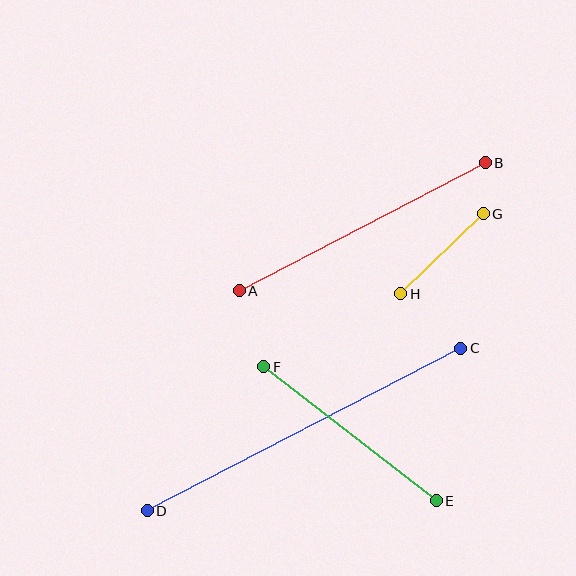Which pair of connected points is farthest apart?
Points C and D are farthest apart.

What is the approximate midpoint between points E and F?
The midpoint is at approximately (350, 434) pixels.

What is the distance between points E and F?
The distance is approximately 218 pixels.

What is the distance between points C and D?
The distance is approximately 354 pixels.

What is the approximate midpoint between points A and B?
The midpoint is at approximately (362, 227) pixels.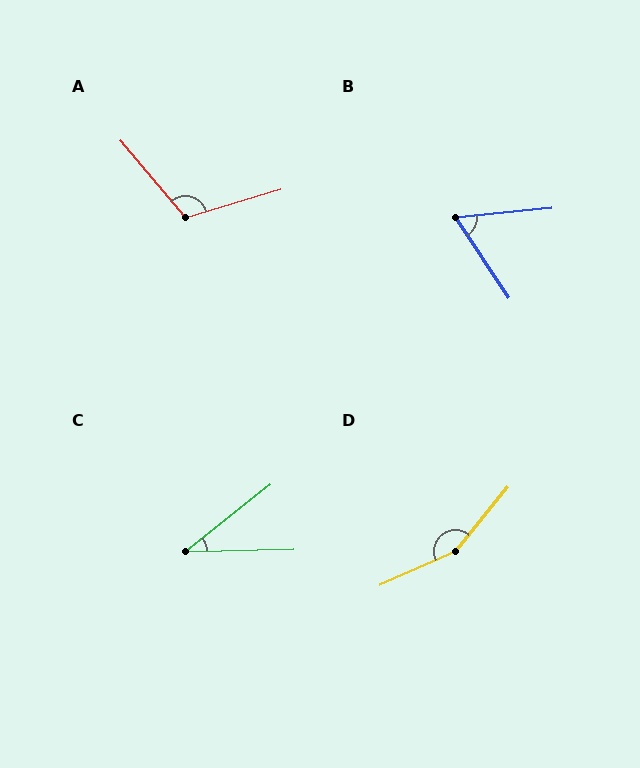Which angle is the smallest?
C, at approximately 37 degrees.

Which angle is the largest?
D, at approximately 153 degrees.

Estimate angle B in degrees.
Approximately 62 degrees.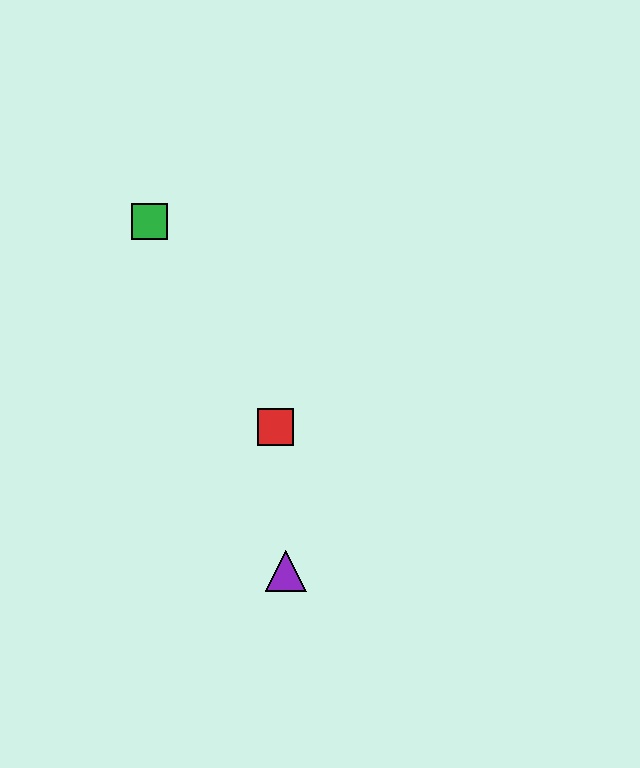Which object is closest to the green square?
The red square is closest to the green square.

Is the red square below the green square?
Yes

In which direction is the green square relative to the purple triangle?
The green square is above the purple triangle.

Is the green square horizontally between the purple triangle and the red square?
No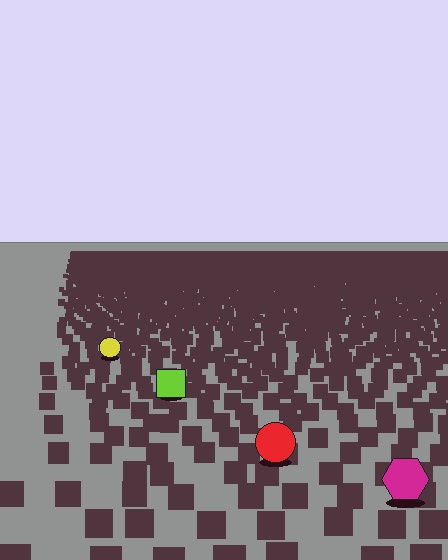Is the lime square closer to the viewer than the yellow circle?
Yes. The lime square is closer — you can tell from the texture gradient: the ground texture is coarser near it.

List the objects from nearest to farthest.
From nearest to farthest: the magenta hexagon, the red circle, the lime square, the yellow circle.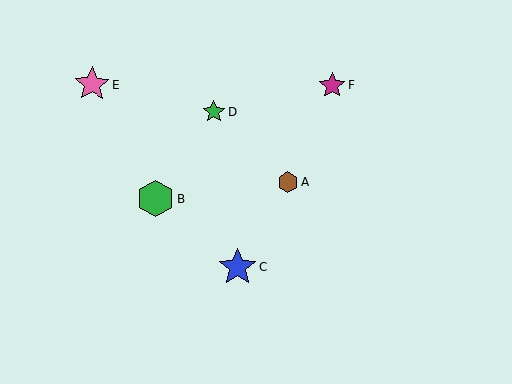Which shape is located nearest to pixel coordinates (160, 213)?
The green hexagon (labeled B) at (155, 199) is nearest to that location.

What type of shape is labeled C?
Shape C is a blue star.